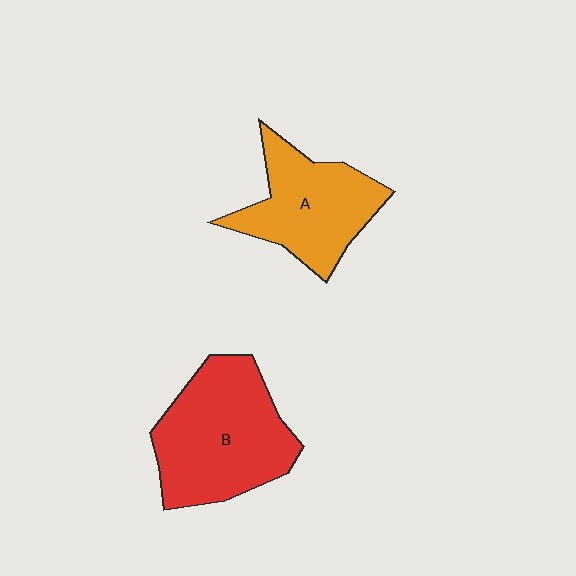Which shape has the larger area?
Shape B (red).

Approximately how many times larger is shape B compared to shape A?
Approximately 1.3 times.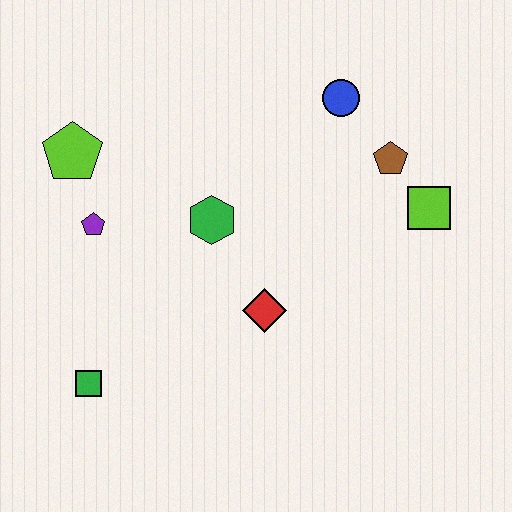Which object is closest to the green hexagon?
The red diamond is closest to the green hexagon.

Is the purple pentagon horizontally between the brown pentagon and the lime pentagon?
Yes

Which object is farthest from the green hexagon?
The lime square is farthest from the green hexagon.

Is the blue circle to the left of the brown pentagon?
Yes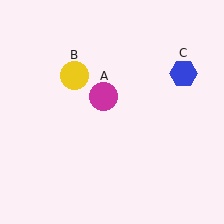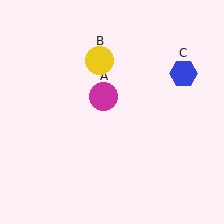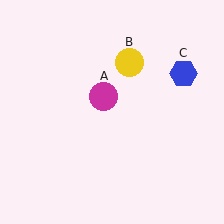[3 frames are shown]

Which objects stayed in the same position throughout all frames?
Magenta circle (object A) and blue hexagon (object C) remained stationary.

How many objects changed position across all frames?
1 object changed position: yellow circle (object B).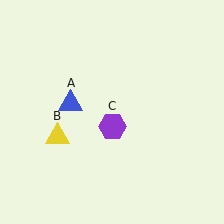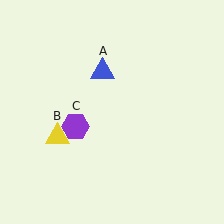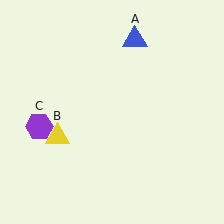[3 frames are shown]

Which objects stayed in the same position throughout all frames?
Yellow triangle (object B) remained stationary.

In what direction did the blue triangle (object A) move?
The blue triangle (object A) moved up and to the right.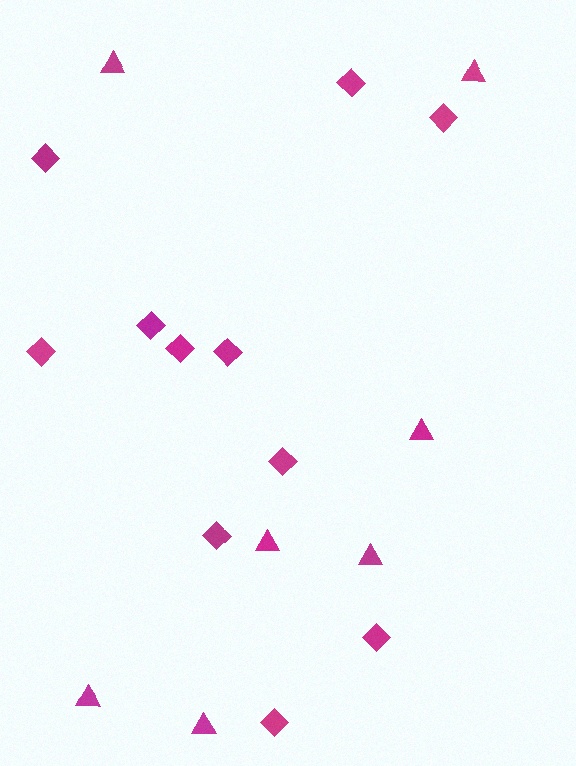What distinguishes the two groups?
There are 2 groups: one group of triangles (7) and one group of diamonds (11).